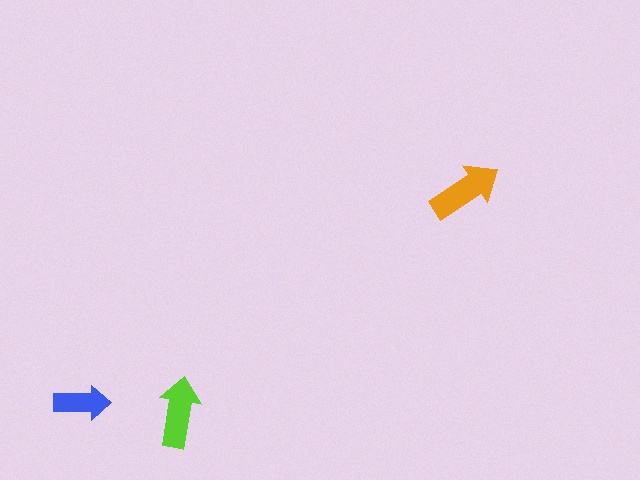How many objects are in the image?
There are 3 objects in the image.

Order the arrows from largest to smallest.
the orange one, the lime one, the blue one.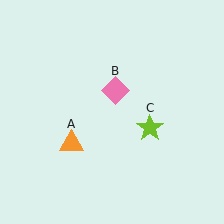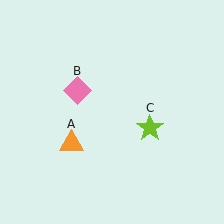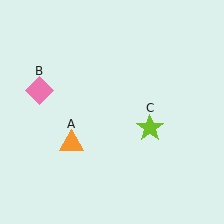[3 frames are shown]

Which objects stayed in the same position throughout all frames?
Orange triangle (object A) and lime star (object C) remained stationary.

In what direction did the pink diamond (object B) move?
The pink diamond (object B) moved left.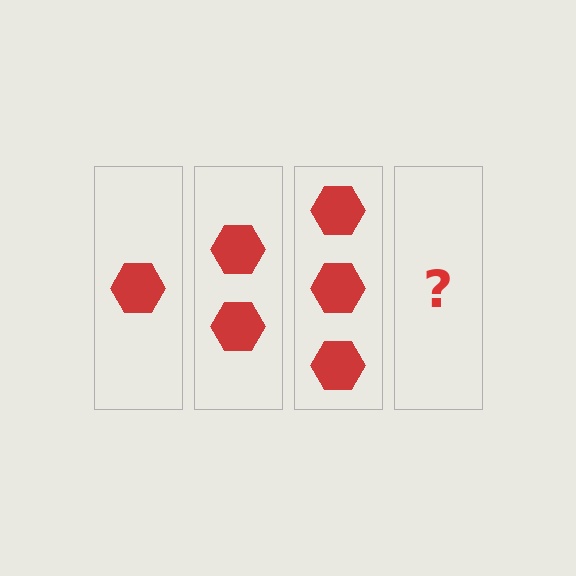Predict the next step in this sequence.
The next step is 4 hexagons.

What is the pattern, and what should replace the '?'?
The pattern is that each step adds one more hexagon. The '?' should be 4 hexagons.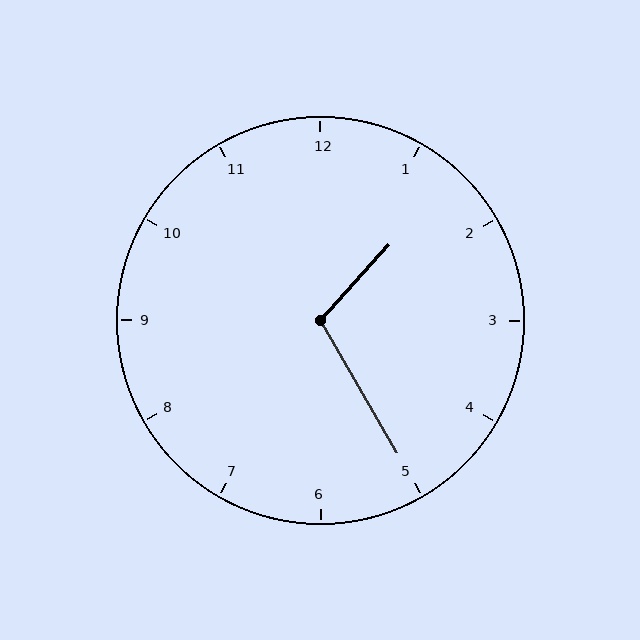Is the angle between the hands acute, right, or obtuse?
It is obtuse.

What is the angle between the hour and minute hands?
Approximately 108 degrees.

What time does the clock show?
1:25.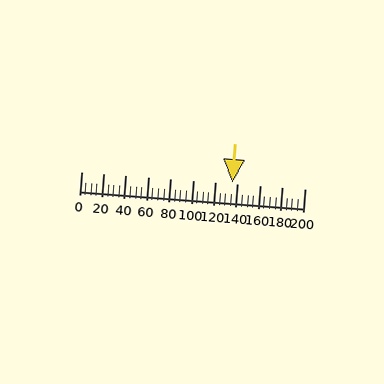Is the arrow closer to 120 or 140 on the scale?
The arrow is closer to 140.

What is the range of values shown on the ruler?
The ruler shows values from 0 to 200.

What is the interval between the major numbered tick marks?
The major tick marks are spaced 20 units apart.